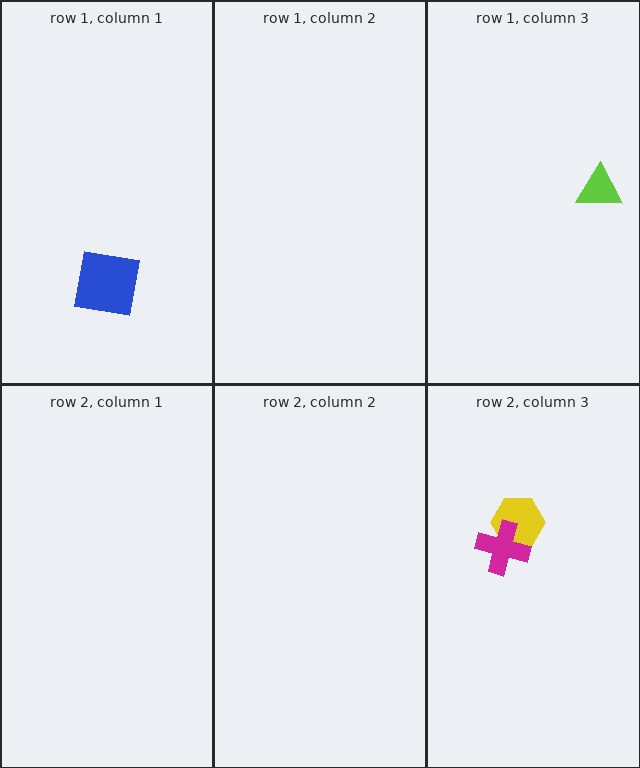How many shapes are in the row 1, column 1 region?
1.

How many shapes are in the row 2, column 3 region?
2.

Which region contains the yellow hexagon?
The row 2, column 3 region.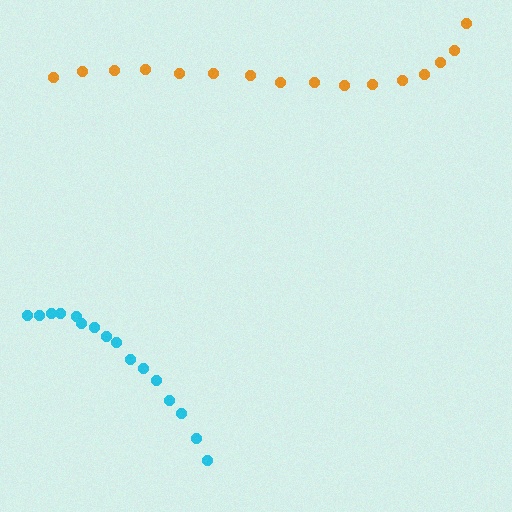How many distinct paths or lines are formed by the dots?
There are 2 distinct paths.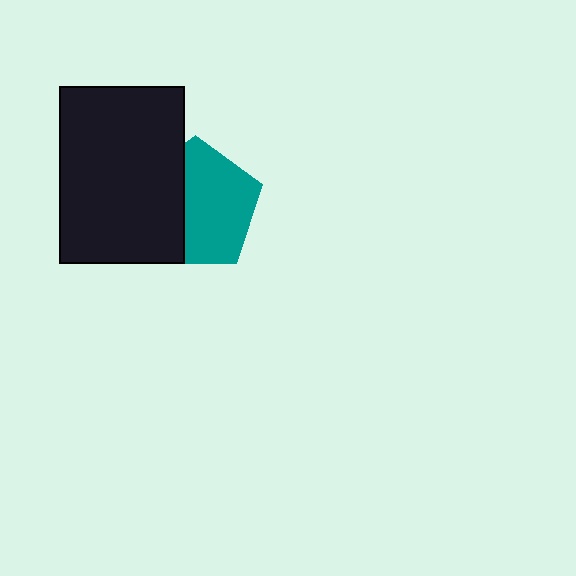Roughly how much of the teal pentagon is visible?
About half of it is visible (roughly 60%).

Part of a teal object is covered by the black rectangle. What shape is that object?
It is a pentagon.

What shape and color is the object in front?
The object in front is a black rectangle.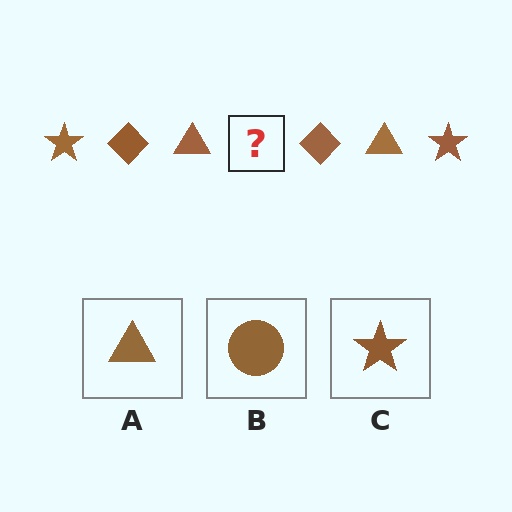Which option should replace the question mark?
Option C.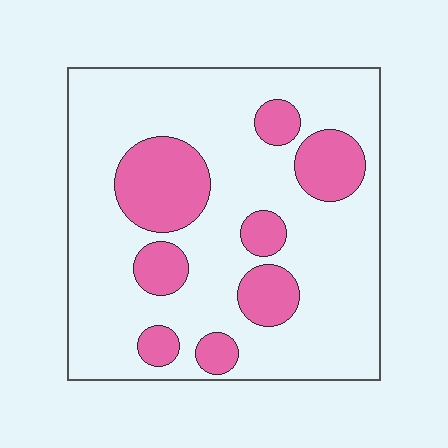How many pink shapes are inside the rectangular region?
8.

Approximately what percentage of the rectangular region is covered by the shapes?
Approximately 25%.